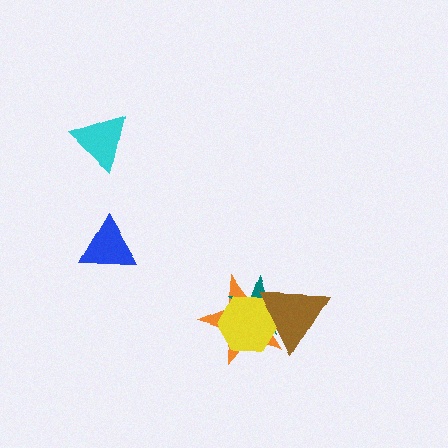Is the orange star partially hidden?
Yes, it is partially covered by another shape.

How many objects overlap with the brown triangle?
3 objects overlap with the brown triangle.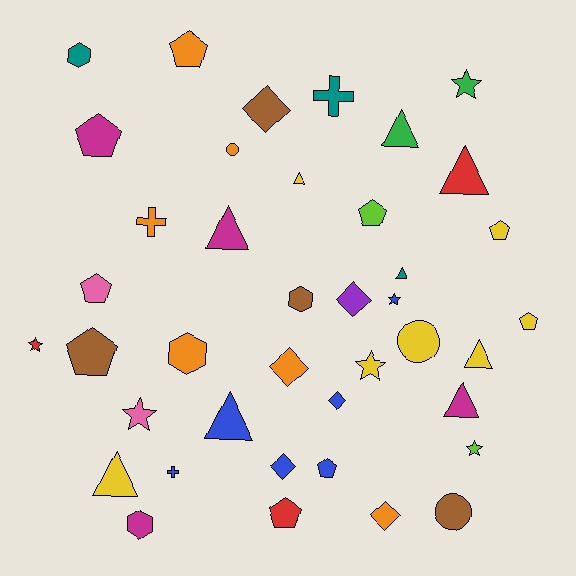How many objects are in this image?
There are 40 objects.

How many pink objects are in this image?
There are 2 pink objects.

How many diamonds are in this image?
There are 6 diamonds.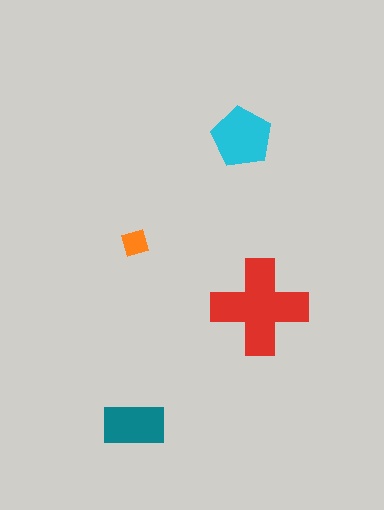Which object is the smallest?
The orange diamond.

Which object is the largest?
The red cross.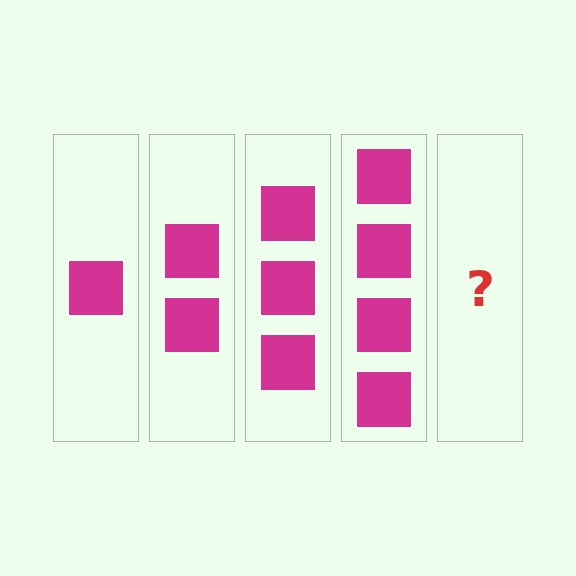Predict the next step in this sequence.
The next step is 5 squares.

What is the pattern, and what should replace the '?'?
The pattern is that each step adds one more square. The '?' should be 5 squares.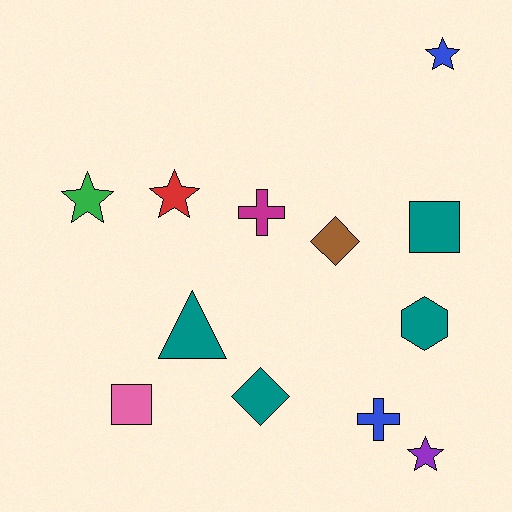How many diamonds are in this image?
There are 2 diamonds.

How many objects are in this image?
There are 12 objects.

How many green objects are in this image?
There is 1 green object.